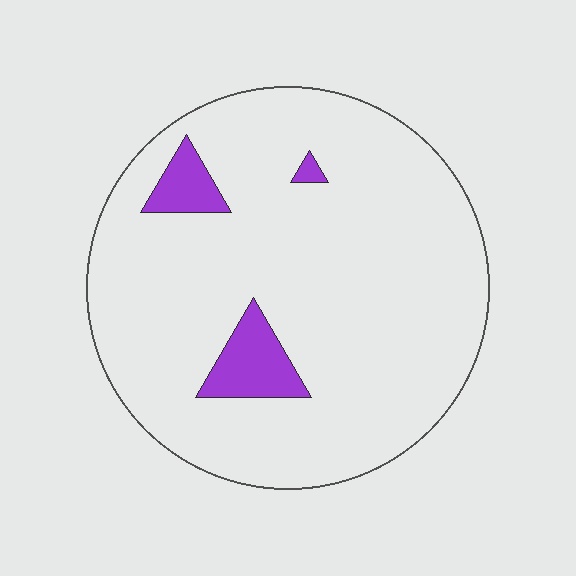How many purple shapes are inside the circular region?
3.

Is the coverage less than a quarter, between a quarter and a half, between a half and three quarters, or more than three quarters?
Less than a quarter.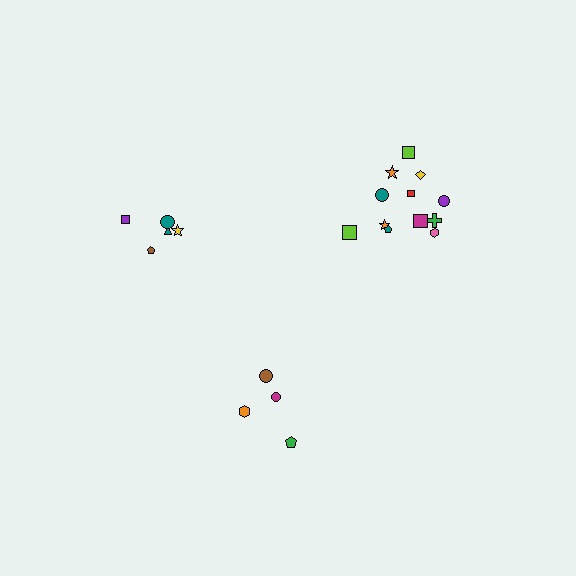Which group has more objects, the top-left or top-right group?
The top-right group.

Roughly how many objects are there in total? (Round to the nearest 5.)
Roughly 20 objects in total.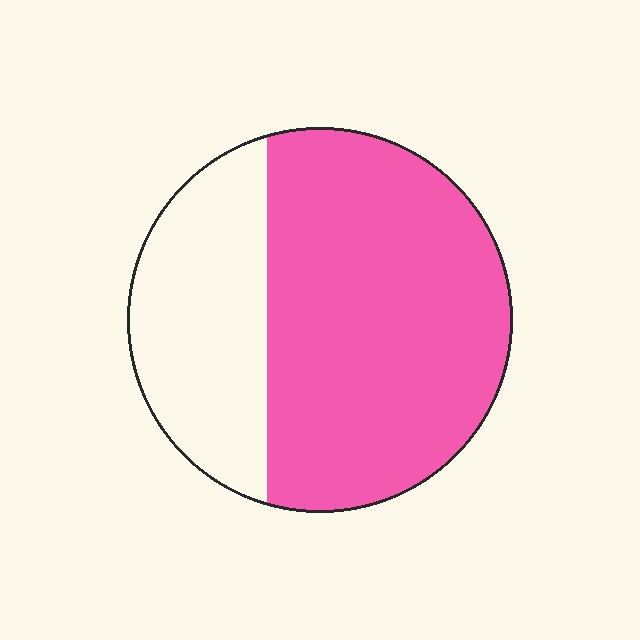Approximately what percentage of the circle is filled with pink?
Approximately 65%.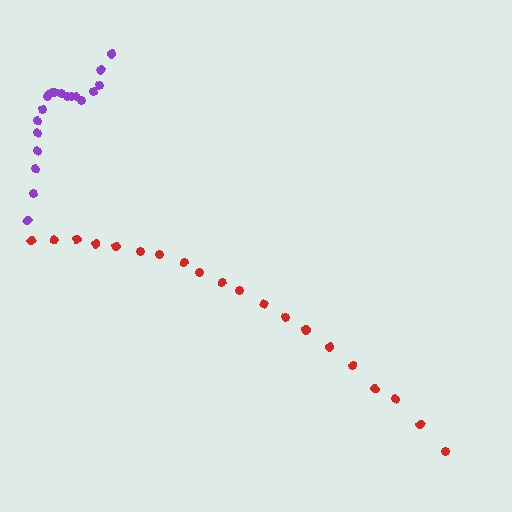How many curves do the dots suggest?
There are 2 distinct paths.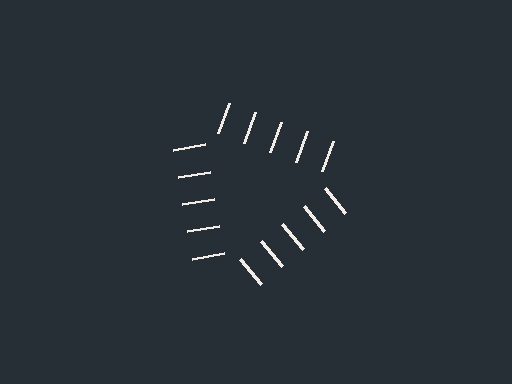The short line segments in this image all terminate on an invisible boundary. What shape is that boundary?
An illusory triangle — the line segments terminate on its edges but no continuous stroke is drawn.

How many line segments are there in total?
15 — 5 along each of the 3 edges.